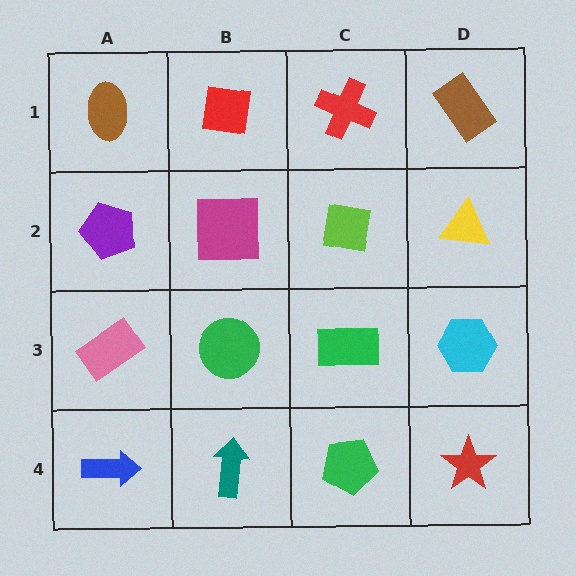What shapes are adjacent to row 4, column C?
A green rectangle (row 3, column C), a teal arrow (row 4, column B), a red star (row 4, column D).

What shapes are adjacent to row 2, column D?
A brown rectangle (row 1, column D), a cyan hexagon (row 3, column D), a lime square (row 2, column C).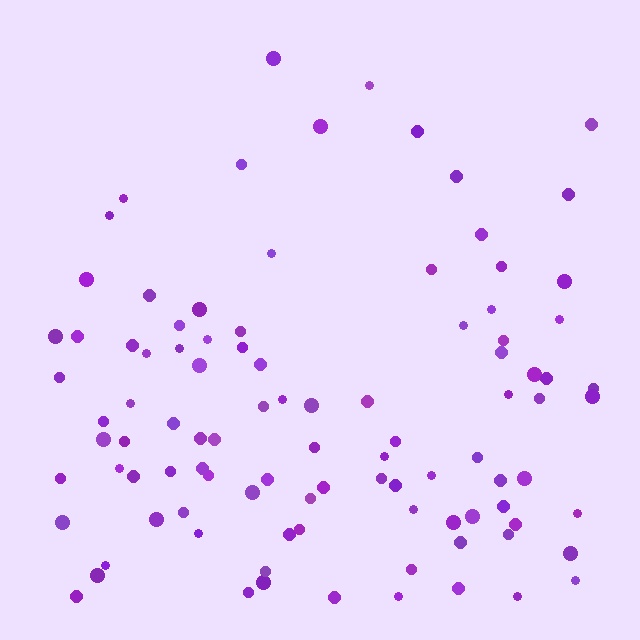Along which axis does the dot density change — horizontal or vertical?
Vertical.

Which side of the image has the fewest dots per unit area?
The top.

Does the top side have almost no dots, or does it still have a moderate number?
Still a moderate number, just noticeably fewer than the bottom.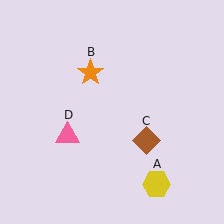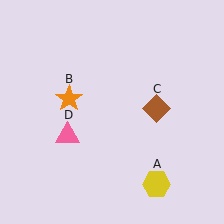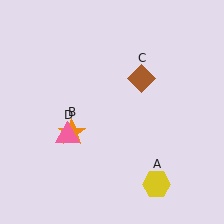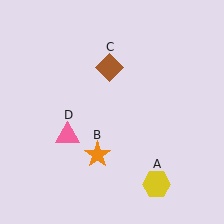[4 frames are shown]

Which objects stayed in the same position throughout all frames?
Yellow hexagon (object A) and pink triangle (object D) remained stationary.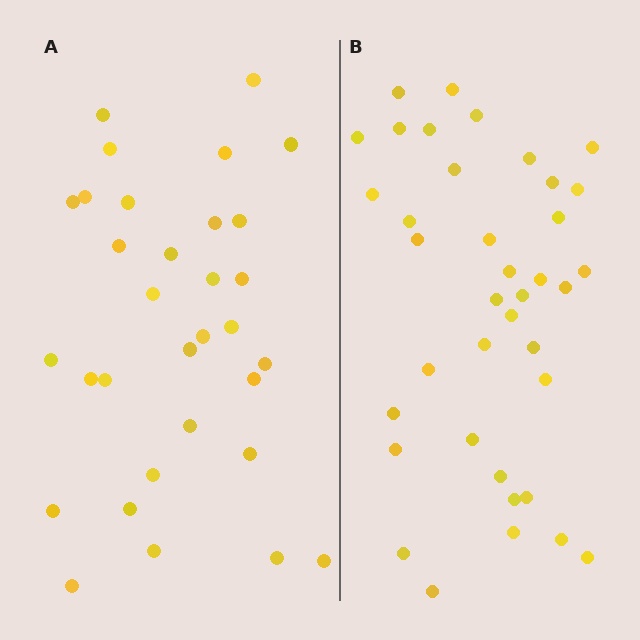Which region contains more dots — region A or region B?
Region B (the right region) has more dots.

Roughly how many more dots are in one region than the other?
Region B has about 6 more dots than region A.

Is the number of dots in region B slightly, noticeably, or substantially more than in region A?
Region B has only slightly more — the two regions are fairly close. The ratio is roughly 1.2 to 1.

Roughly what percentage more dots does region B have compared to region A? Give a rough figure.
About 20% more.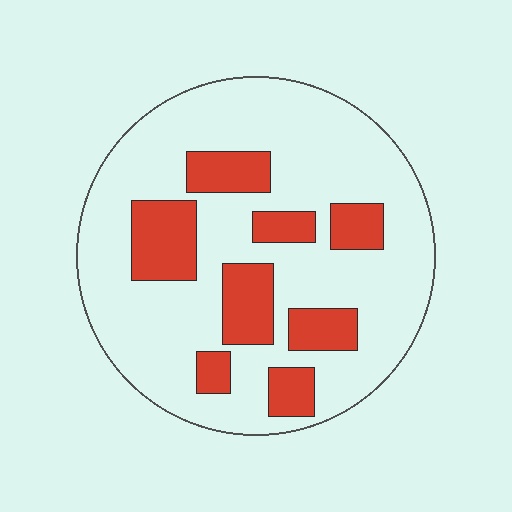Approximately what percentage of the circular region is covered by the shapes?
Approximately 25%.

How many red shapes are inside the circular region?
8.